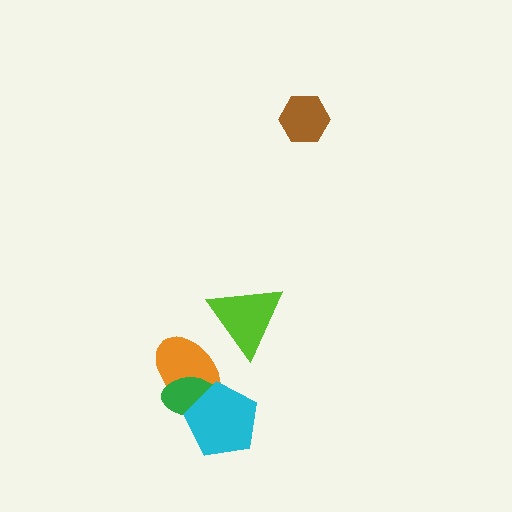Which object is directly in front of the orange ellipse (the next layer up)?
The green ellipse is directly in front of the orange ellipse.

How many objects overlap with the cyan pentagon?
2 objects overlap with the cyan pentagon.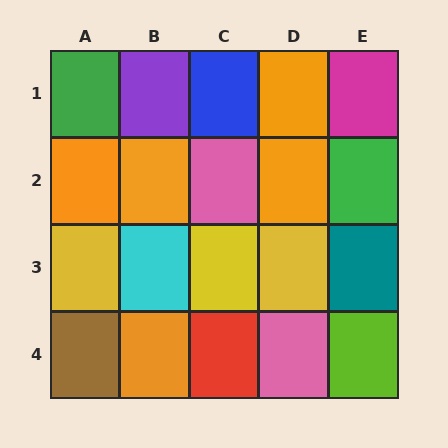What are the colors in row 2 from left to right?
Orange, orange, pink, orange, green.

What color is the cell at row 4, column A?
Brown.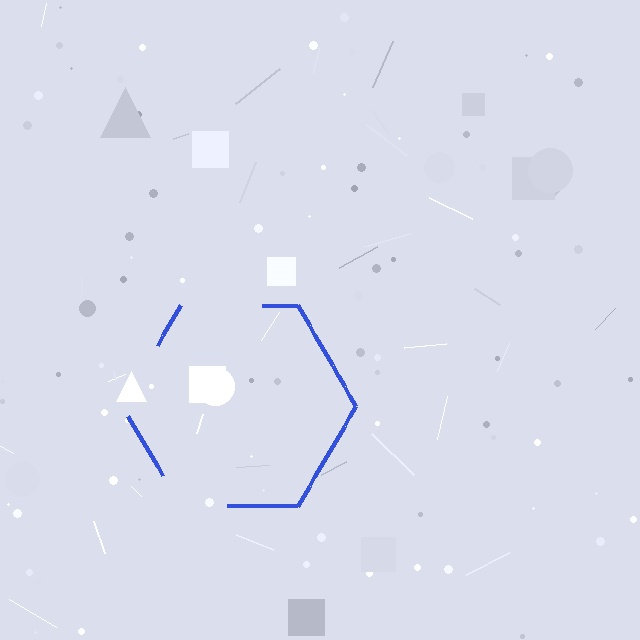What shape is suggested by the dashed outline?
The dashed outline suggests a hexagon.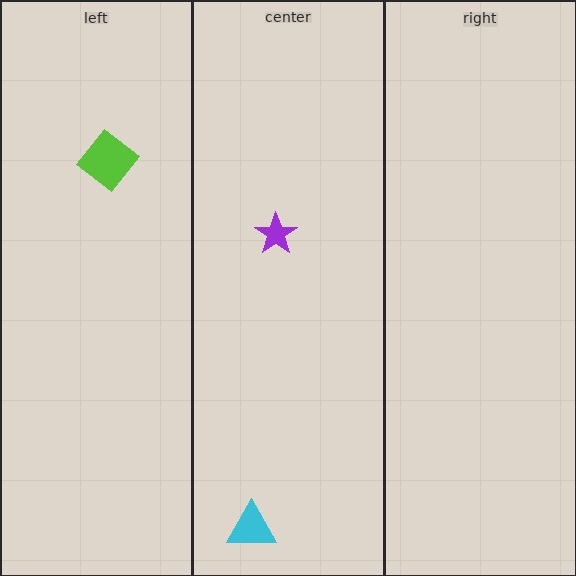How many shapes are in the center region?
2.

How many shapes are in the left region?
1.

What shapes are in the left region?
The lime diamond.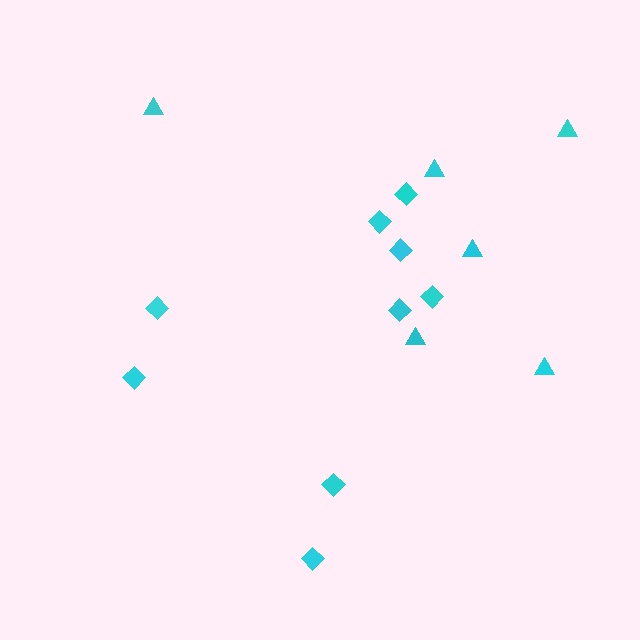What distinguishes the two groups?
There are 2 groups: one group of triangles (6) and one group of diamonds (9).